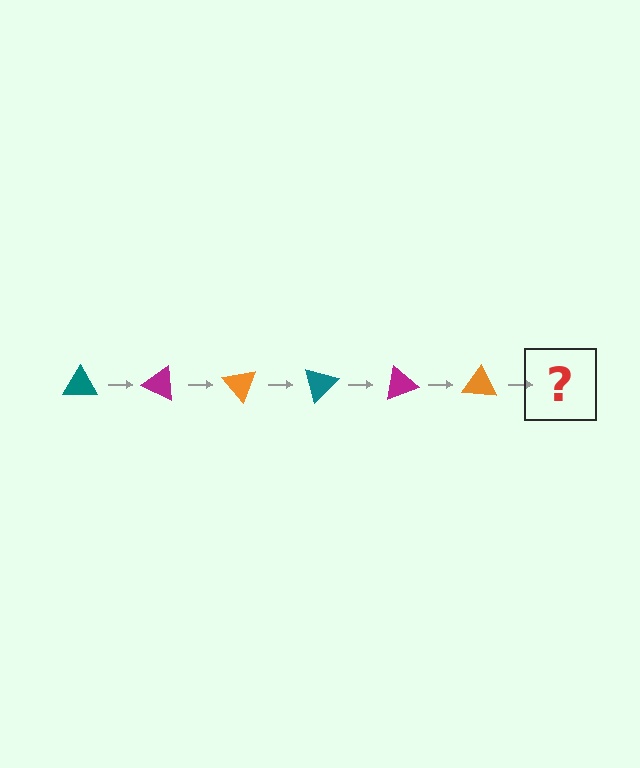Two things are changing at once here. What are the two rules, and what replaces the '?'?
The two rules are that it rotates 25 degrees each step and the color cycles through teal, magenta, and orange. The '?' should be a teal triangle, rotated 150 degrees from the start.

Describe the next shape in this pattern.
It should be a teal triangle, rotated 150 degrees from the start.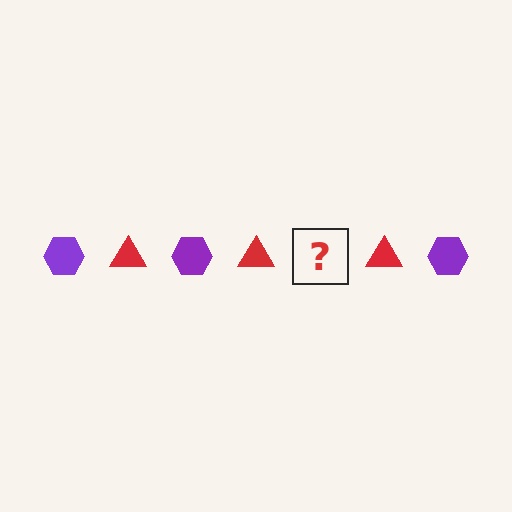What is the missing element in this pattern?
The missing element is a purple hexagon.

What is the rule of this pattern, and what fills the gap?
The rule is that the pattern alternates between purple hexagon and red triangle. The gap should be filled with a purple hexagon.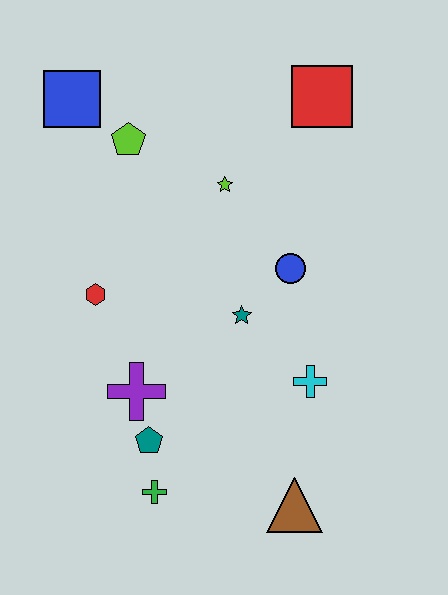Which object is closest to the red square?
The lime star is closest to the red square.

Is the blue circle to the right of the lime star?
Yes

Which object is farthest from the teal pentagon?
The red square is farthest from the teal pentagon.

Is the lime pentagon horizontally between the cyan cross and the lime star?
No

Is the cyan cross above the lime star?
No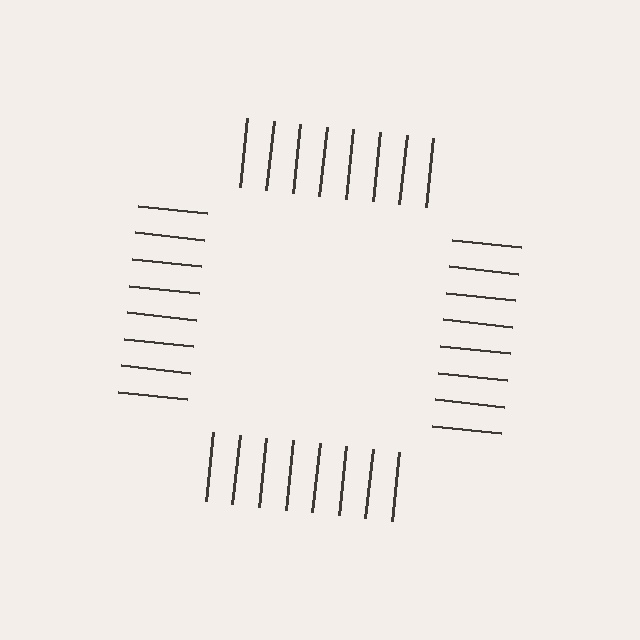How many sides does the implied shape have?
4 sides — the line-ends trace a square.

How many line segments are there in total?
32 — 8 along each of the 4 edges.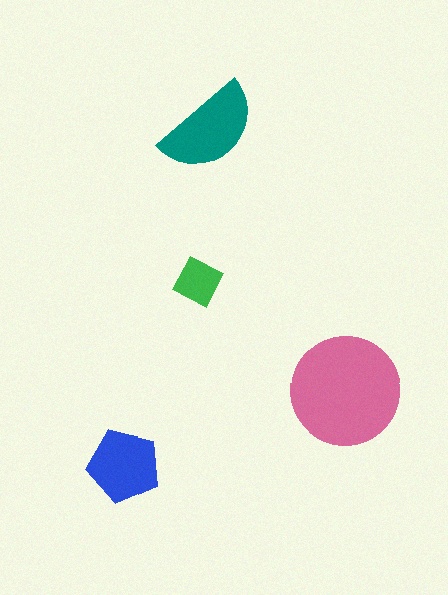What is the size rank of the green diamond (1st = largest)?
4th.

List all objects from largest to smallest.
The pink circle, the teal semicircle, the blue pentagon, the green diamond.